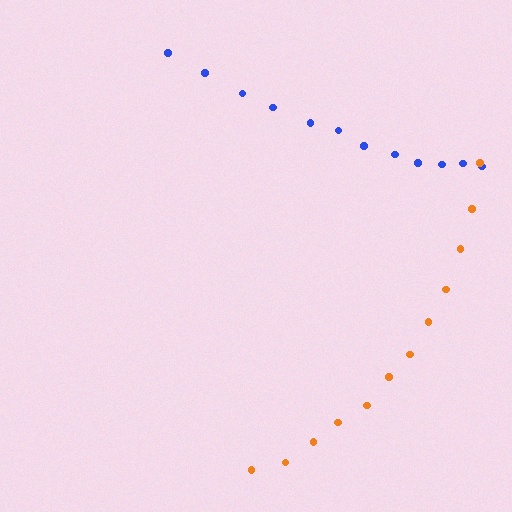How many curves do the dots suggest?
There are 2 distinct paths.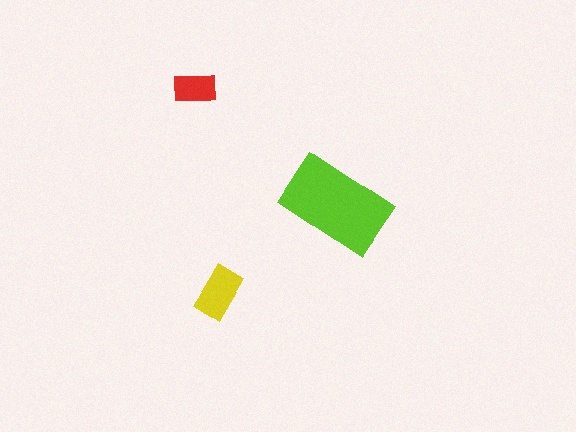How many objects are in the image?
There are 3 objects in the image.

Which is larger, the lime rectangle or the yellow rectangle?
The lime one.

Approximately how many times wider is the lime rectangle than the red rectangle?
About 2.5 times wider.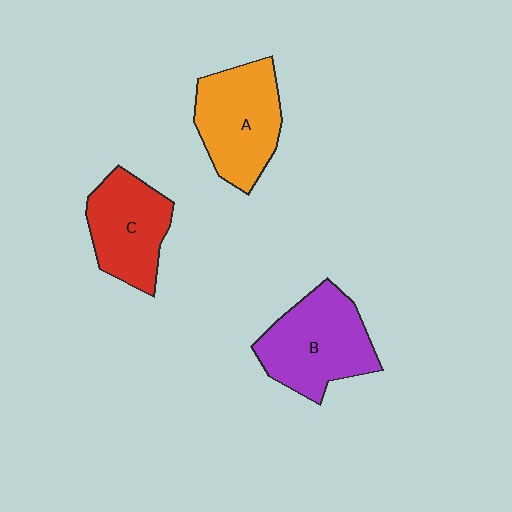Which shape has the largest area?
Shape B (purple).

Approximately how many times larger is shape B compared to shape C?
Approximately 1.2 times.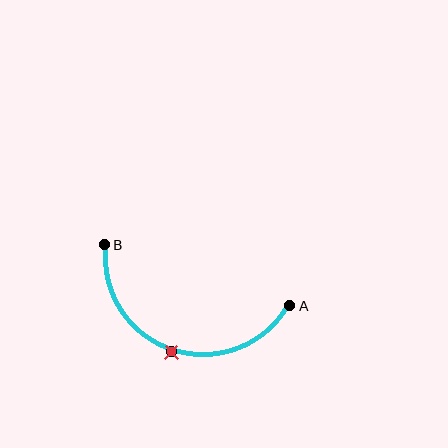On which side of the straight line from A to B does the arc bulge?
The arc bulges below the straight line connecting A and B.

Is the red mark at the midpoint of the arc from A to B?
Yes. The red mark lies on the arc at equal arc-length from both A and B — it is the arc midpoint.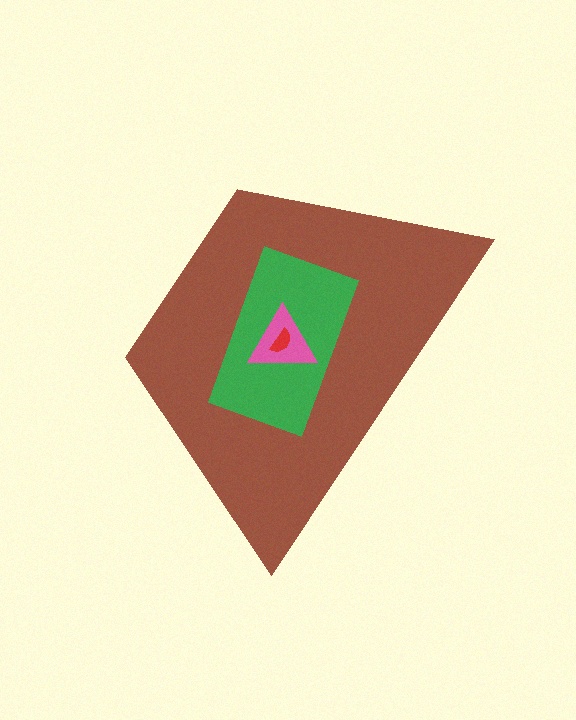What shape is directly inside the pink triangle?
The red semicircle.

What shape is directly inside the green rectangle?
The pink triangle.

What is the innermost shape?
The red semicircle.